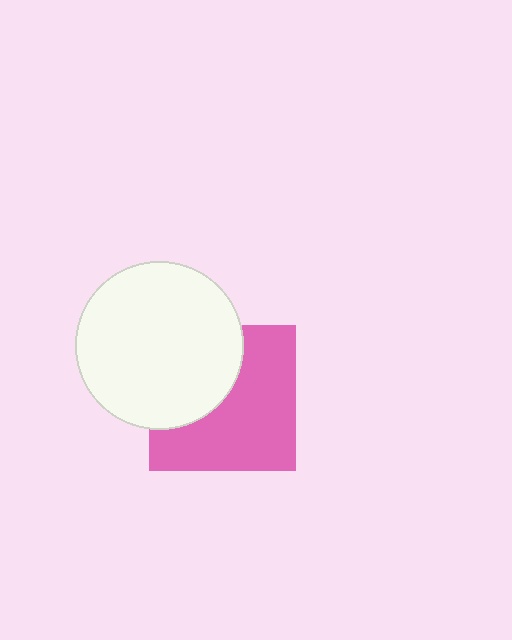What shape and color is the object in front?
The object in front is a white circle.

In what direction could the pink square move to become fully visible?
The pink square could move toward the lower-right. That would shift it out from behind the white circle entirely.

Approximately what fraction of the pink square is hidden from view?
Roughly 39% of the pink square is hidden behind the white circle.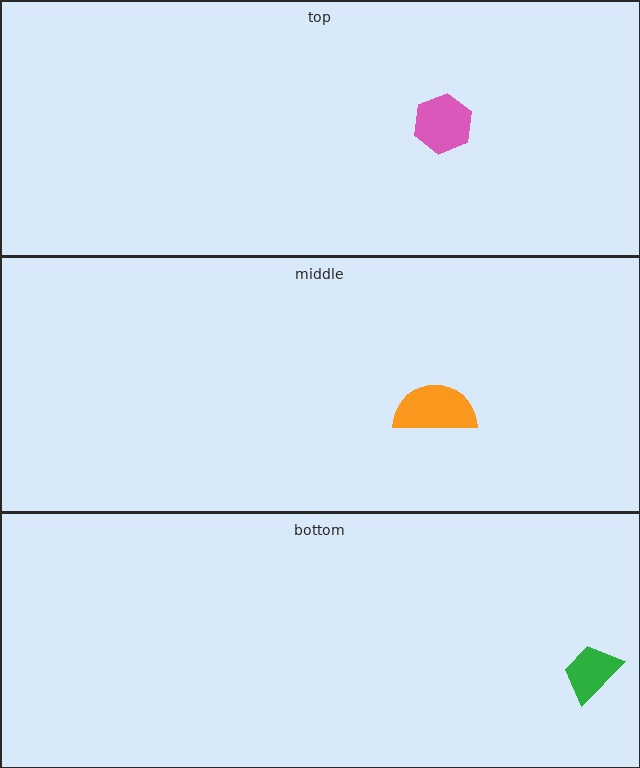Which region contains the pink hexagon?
The top region.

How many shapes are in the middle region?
1.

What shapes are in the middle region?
The orange semicircle.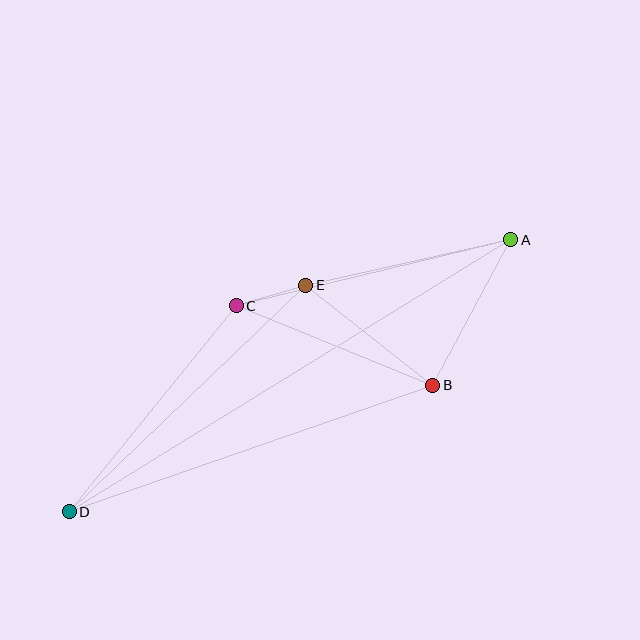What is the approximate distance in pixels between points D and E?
The distance between D and E is approximately 327 pixels.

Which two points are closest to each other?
Points C and E are closest to each other.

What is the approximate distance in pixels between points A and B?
The distance between A and B is approximately 165 pixels.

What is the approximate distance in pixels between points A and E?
The distance between A and E is approximately 210 pixels.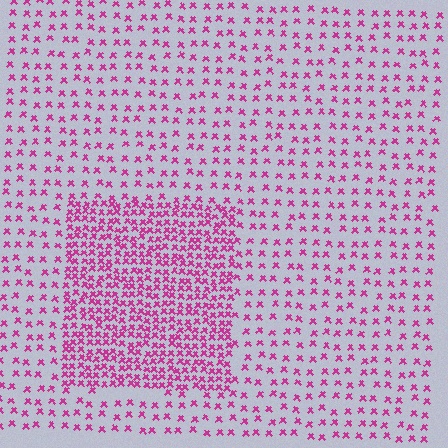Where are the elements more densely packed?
The elements are more densely packed inside the rectangle boundary.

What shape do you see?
I see a rectangle.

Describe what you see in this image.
The image contains small magenta elements arranged at two different densities. A rectangle-shaped region is visible where the elements are more densely packed than the surrounding area.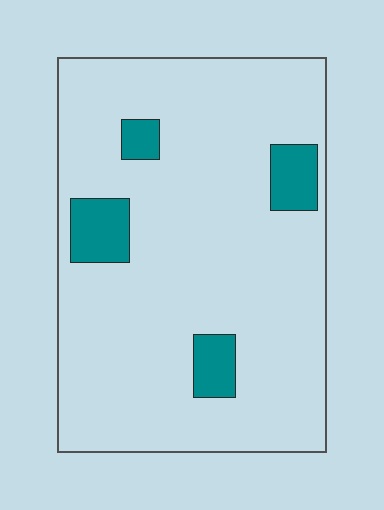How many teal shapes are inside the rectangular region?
4.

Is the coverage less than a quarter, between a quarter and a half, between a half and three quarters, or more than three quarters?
Less than a quarter.